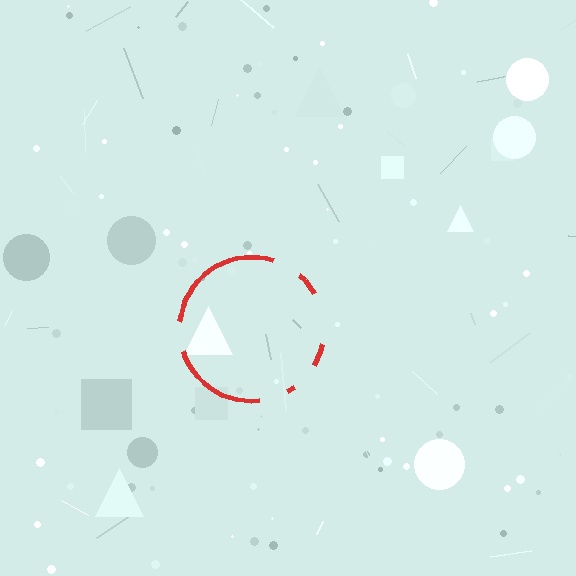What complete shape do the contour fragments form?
The contour fragments form a circle.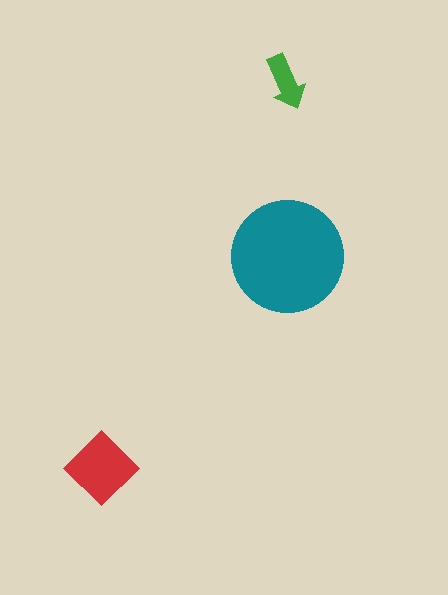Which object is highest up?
The green arrow is topmost.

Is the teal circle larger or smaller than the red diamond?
Larger.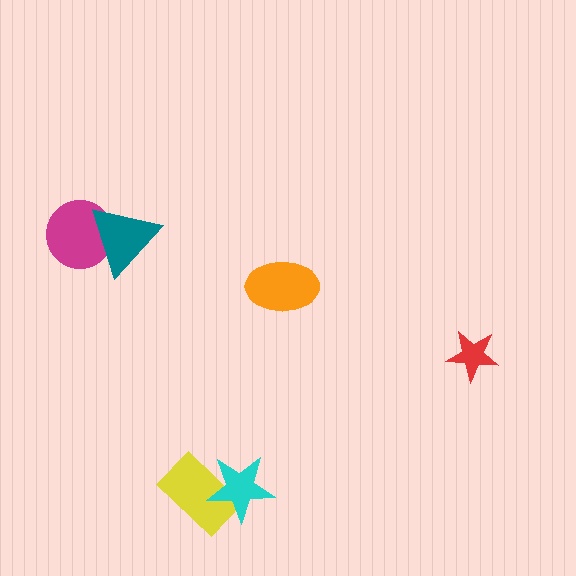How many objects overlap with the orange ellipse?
0 objects overlap with the orange ellipse.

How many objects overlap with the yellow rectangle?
1 object overlaps with the yellow rectangle.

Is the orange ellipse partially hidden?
No, no other shape covers it.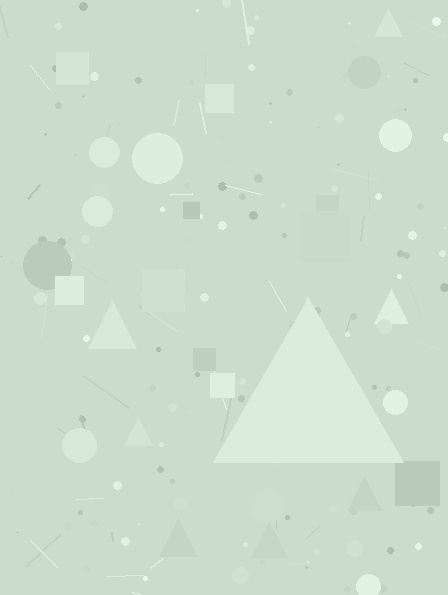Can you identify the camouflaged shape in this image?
The camouflaged shape is a triangle.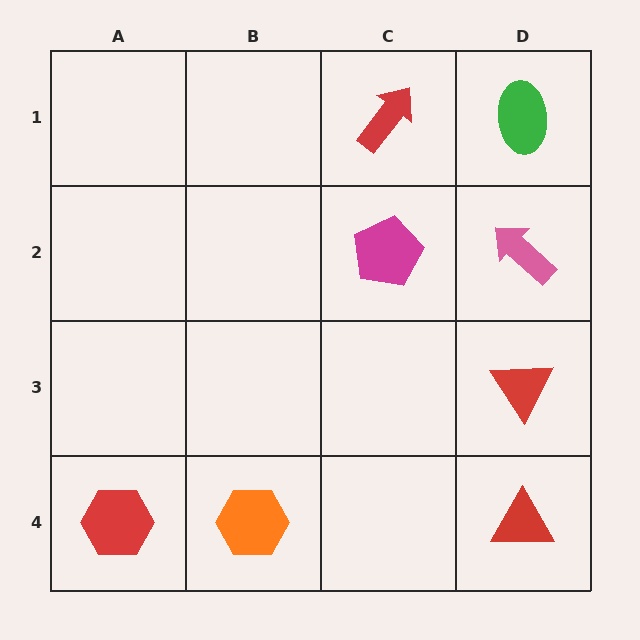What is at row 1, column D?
A green ellipse.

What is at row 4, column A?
A red hexagon.